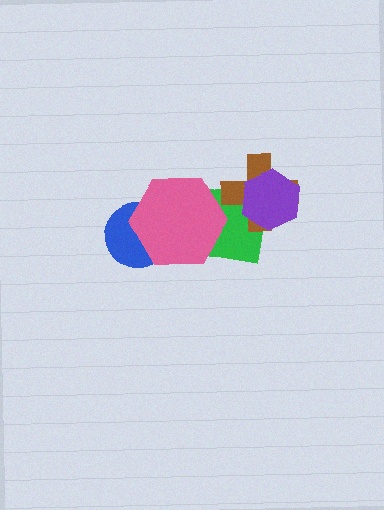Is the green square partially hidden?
Yes, it is partially covered by another shape.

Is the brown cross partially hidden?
Yes, it is partially covered by another shape.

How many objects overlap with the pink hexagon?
2 objects overlap with the pink hexagon.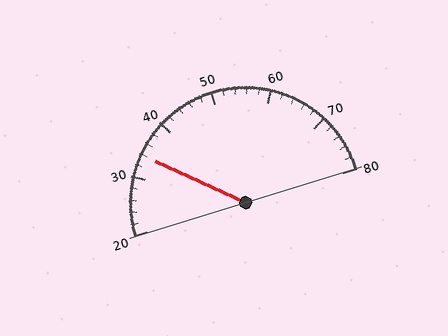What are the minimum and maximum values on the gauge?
The gauge ranges from 20 to 80.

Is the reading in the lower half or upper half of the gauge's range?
The reading is in the lower half of the range (20 to 80).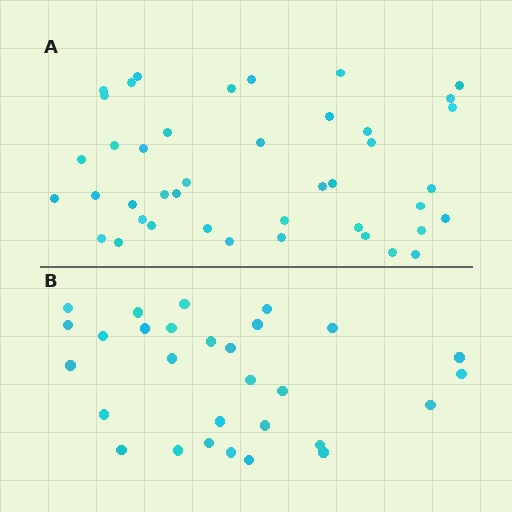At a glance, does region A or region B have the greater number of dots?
Region A (the top region) has more dots.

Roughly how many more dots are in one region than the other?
Region A has approximately 15 more dots than region B.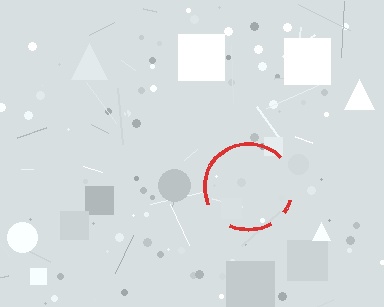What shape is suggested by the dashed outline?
The dashed outline suggests a circle.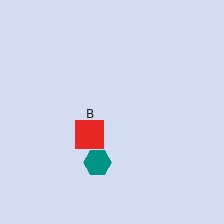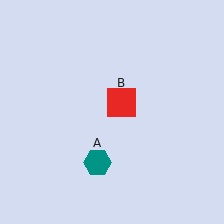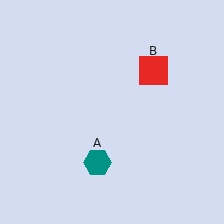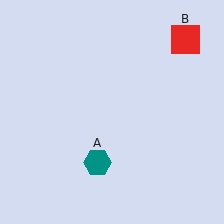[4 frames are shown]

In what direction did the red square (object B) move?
The red square (object B) moved up and to the right.